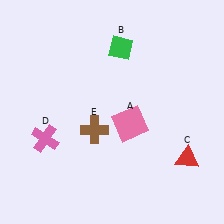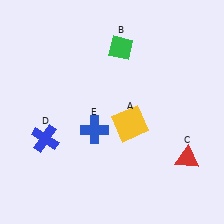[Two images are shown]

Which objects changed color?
A changed from pink to yellow. D changed from pink to blue. E changed from brown to blue.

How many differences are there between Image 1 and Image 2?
There are 3 differences between the two images.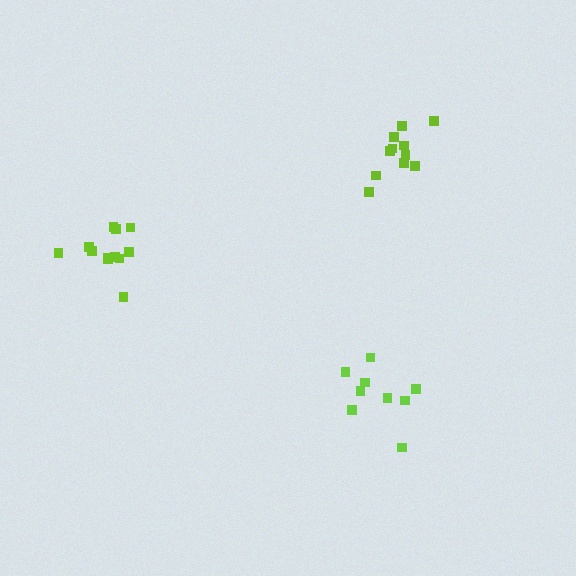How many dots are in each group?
Group 1: 9 dots, Group 2: 12 dots, Group 3: 11 dots (32 total).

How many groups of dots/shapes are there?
There are 3 groups.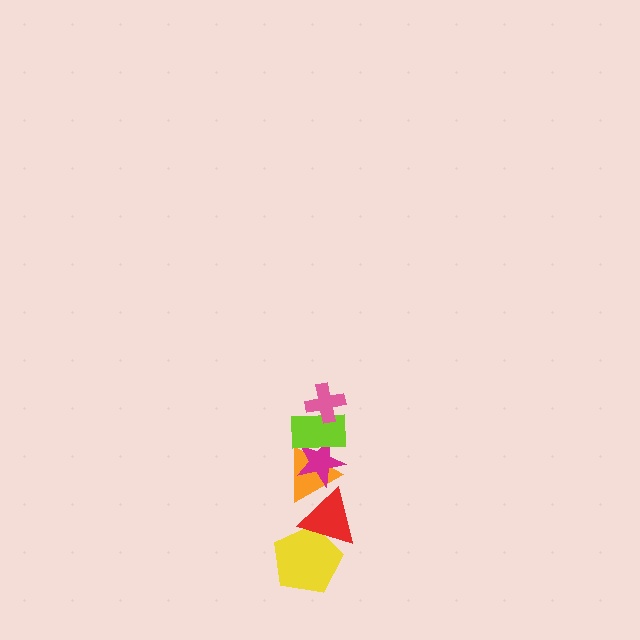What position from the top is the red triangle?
The red triangle is 5th from the top.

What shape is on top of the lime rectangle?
The pink cross is on top of the lime rectangle.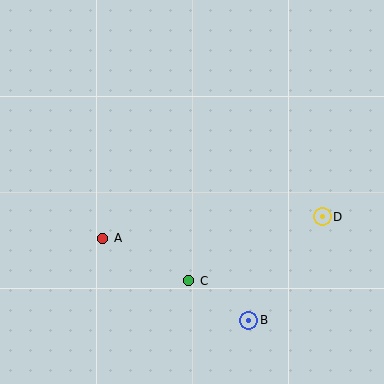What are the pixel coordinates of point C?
Point C is at (189, 281).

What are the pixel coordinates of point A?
Point A is at (103, 238).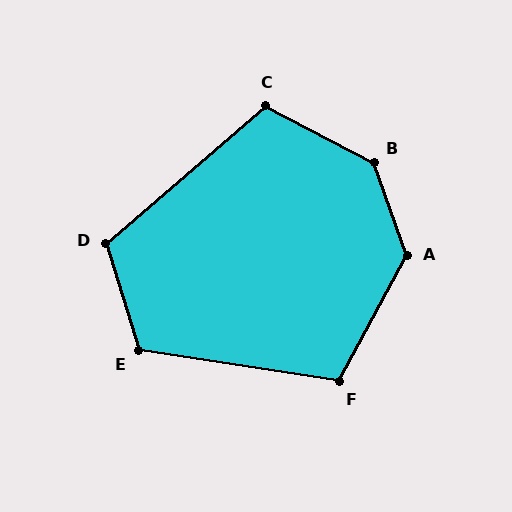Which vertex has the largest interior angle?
B, at approximately 137 degrees.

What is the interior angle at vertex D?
Approximately 114 degrees (obtuse).